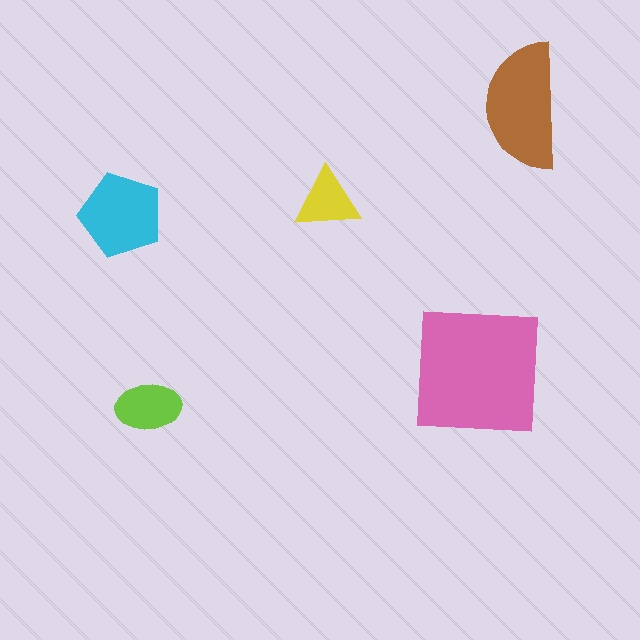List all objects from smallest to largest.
The yellow triangle, the lime ellipse, the cyan pentagon, the brown semicircle, the pink square.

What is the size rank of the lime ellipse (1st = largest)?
4th.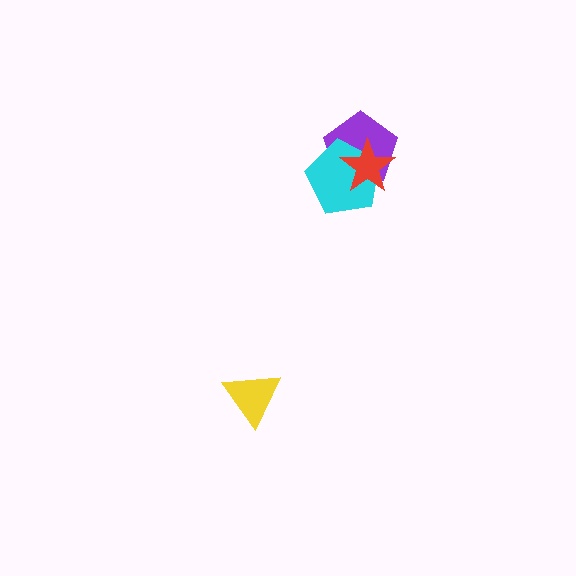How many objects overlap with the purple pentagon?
2 objects overlap with the purple pentagon.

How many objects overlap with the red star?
2 objects overlap with the red star.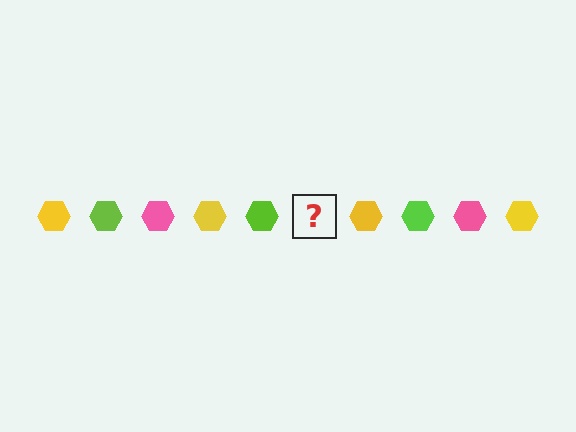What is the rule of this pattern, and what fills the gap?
The rule is that the pattern cycles through yellow, lime, pink hexagons. The gap should be filled with a pink hexagon.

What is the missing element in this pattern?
The missing element is a pink hexagon.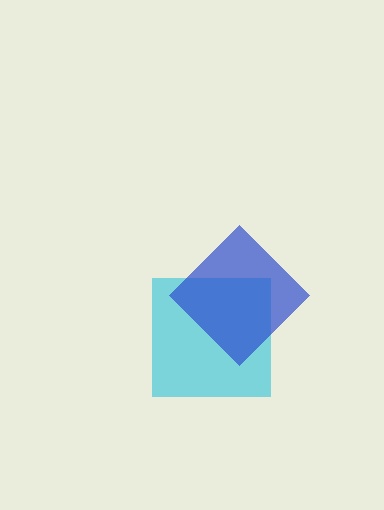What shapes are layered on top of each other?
The layered shapes are: a cyan square, a blue diamond.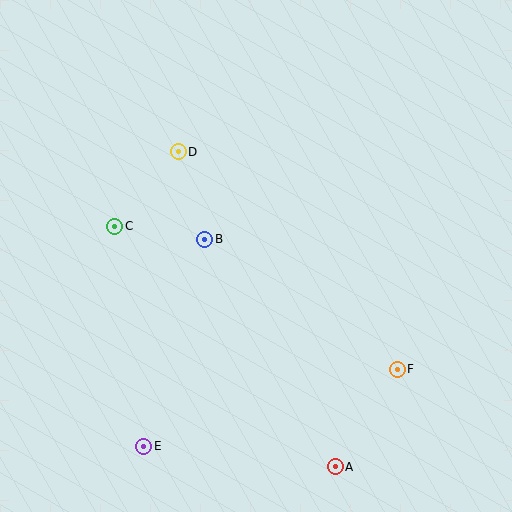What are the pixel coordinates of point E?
Point E is at (144, 446).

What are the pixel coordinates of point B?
Point B is at (205, 239).